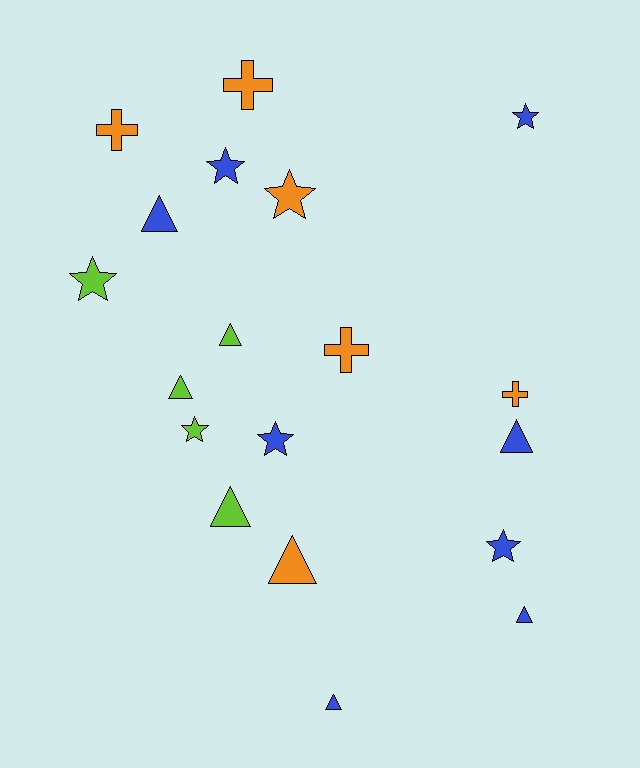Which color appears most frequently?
Blue, with 8 objects.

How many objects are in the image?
There are 19 objects.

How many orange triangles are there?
There is 1 orange triangle.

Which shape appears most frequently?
Triangle, with 8 objects.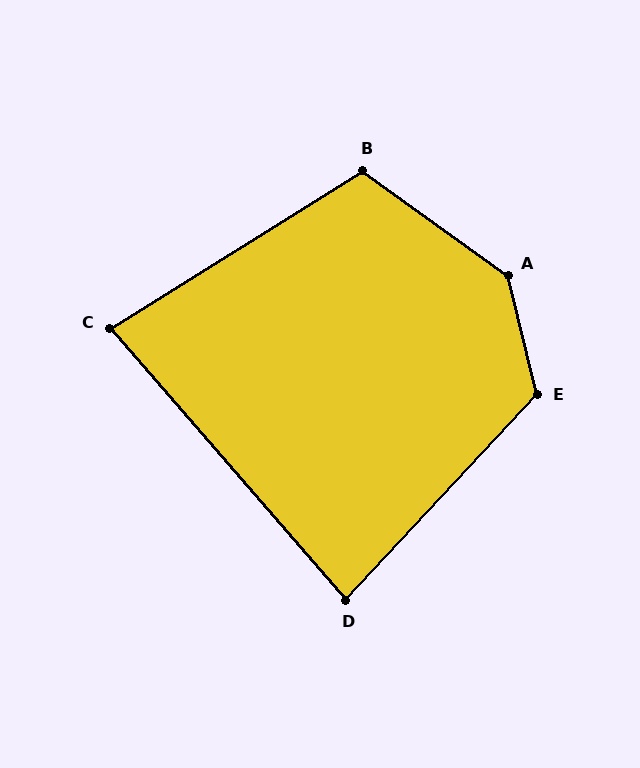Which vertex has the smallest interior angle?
C, at approximately 81 degrees.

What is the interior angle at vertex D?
Approximately 84 degrees (acute).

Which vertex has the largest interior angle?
A, at approximately 139 degrees.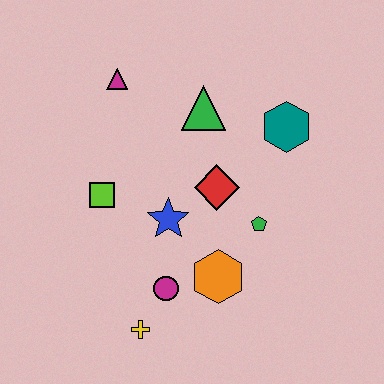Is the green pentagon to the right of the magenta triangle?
Yes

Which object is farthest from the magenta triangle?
The yellow cross is farthest from the magenta triangle.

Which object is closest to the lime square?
The blue star is closest to the lime square.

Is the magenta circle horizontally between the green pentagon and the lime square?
Yes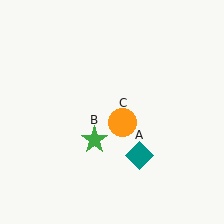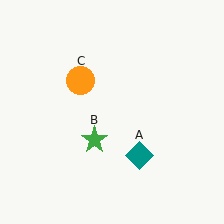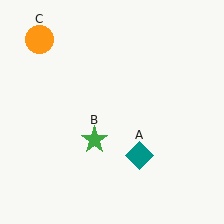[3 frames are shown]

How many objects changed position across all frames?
1 object changed position: orange circle (object C).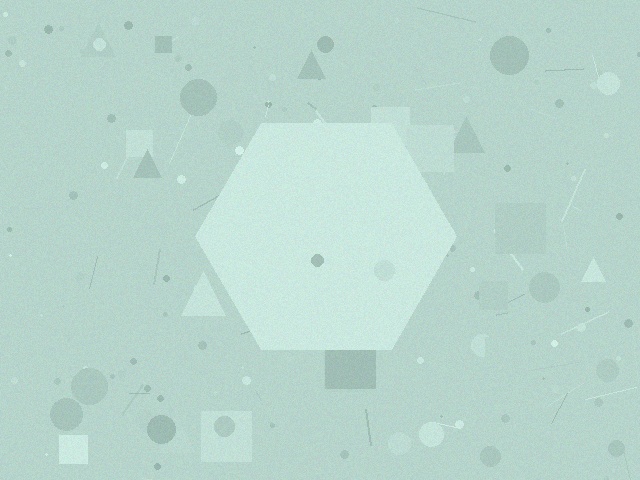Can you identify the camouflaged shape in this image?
The camouflaged shape is a hexagon.